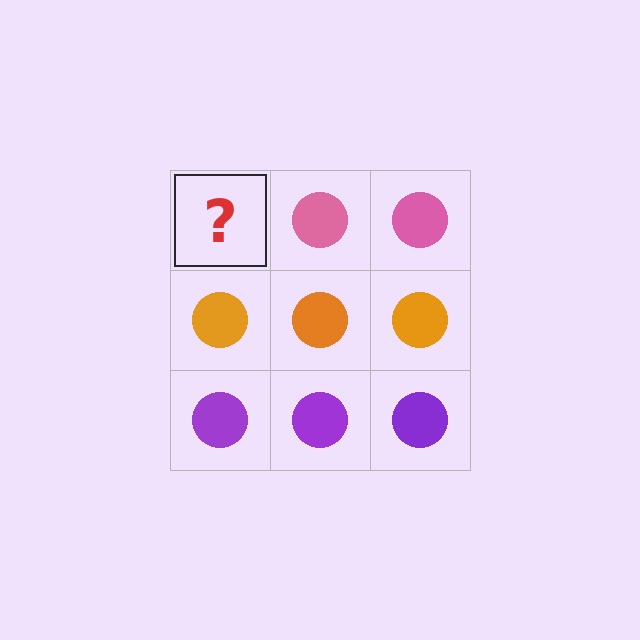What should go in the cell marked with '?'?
The missing cell should contain a pink circle.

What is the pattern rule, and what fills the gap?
The rule is that each row has a consistent color. The gap should be filled with a pink circle.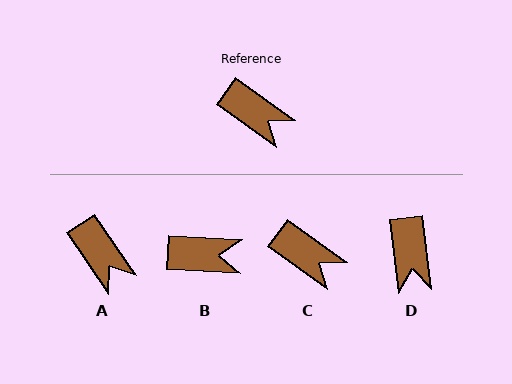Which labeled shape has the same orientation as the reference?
C.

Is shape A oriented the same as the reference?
No, it is off by about 20 degrees.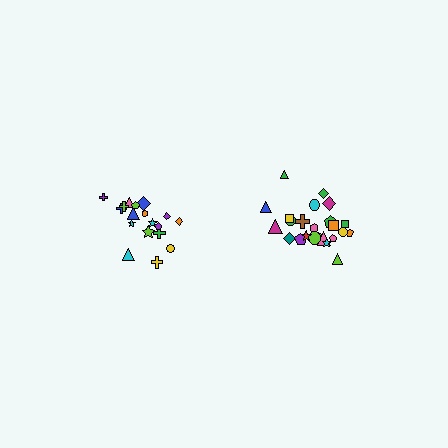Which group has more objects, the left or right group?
The right group.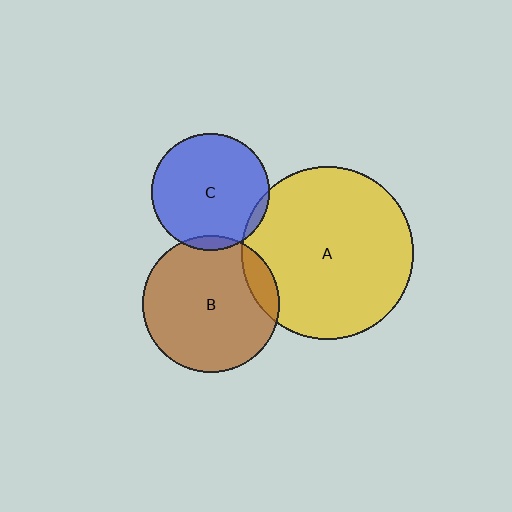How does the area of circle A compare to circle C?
Approximately 2.2 times.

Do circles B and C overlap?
Yes.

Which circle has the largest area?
Circle A (yellow).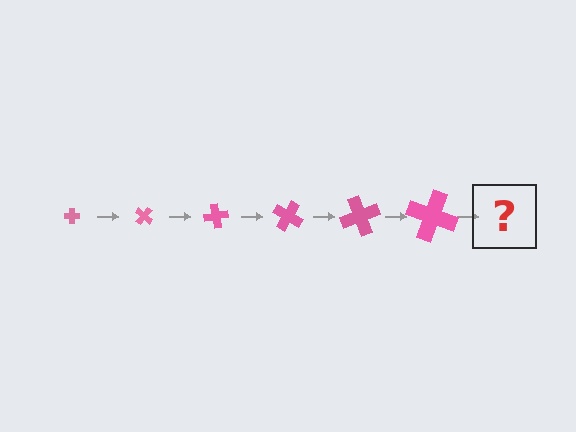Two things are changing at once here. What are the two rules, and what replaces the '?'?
The two rules are that the cross grows larger each step and it rotates 40 degrees each step. The '?' should be a cross, larger than the previous one and rotated 240 degrees from the start.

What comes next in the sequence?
The next element should be a cross, larger than the previous one and rotated 240 degrees from the start.